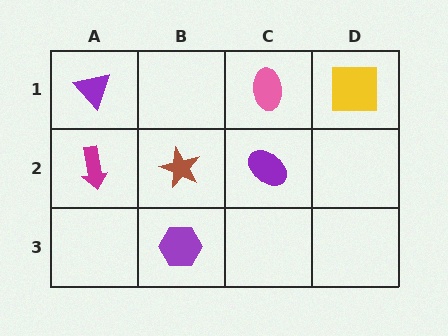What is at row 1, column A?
A purple triangle.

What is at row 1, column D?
A yellow square.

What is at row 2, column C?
A purple ellipse.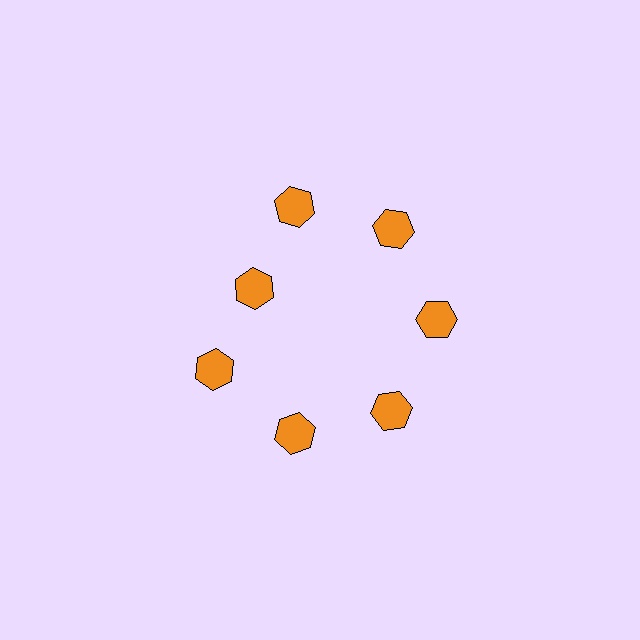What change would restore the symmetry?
The symmetry would be restored by moving it outward, back onto the ring so that all 7 hexagons sit at equal angles and equal distance from the center.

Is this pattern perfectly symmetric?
No. The 7 orange hexagons are arranged in a ring, but one element near the 10 o'clock position is pulled inward toward the center, breaking the 7-fold rotational symmetry.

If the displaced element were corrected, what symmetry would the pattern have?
It would have 7-fold rotational symmetry — the pattern would map onto itself every 51 degrees.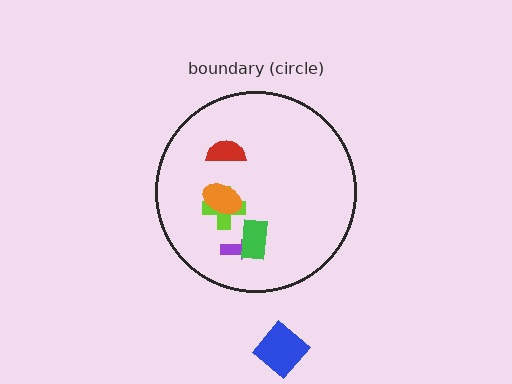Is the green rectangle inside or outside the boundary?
Inside.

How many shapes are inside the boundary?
5 inside, 1 outside.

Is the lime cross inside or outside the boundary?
Inside.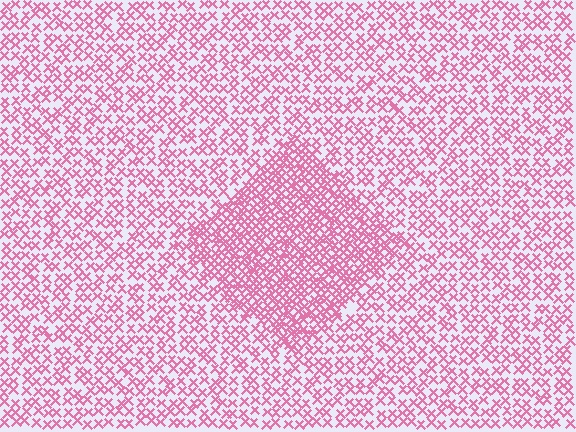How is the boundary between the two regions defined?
The boundary is defined by a change in element density (approximately 1.9x ratio). All elements are the same color, size, and shape.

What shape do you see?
I see a diamond.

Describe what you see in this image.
The image contains small pink elements arranged at two different densities. A diamond-shaped region is visible where the elements are more densely packed than the surrounding area.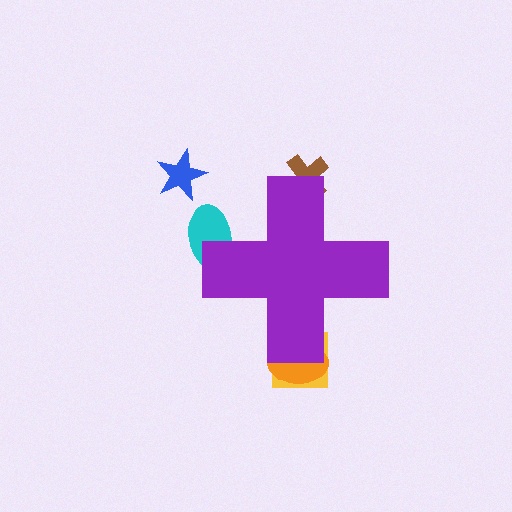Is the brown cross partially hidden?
Yes, the brown cross is partially hidden behind the purple cross.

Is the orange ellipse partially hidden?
Yes, the orange ellipse is partially hidden behind the purple cross.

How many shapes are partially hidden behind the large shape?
4 shapes are partially hidden.